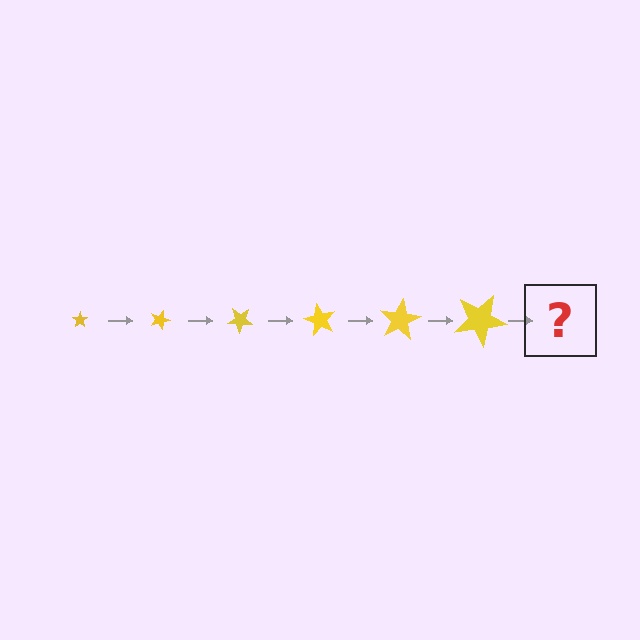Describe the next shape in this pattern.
It should be a star, larger than the previous one and rotated 120 degrees from the start.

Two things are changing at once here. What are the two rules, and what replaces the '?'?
The two rules are that the star grows larger each step and it rotates 20 degrees each step. The '?' should be a star, larger than the previous one and rotated 120 degrees from the start.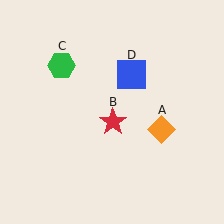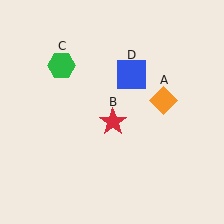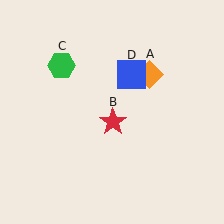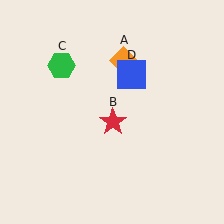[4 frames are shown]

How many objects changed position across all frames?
1 object changed position: orange diamond (object A).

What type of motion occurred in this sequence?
The orange diamond (object A) rotated counterclockwise around the center of the scene.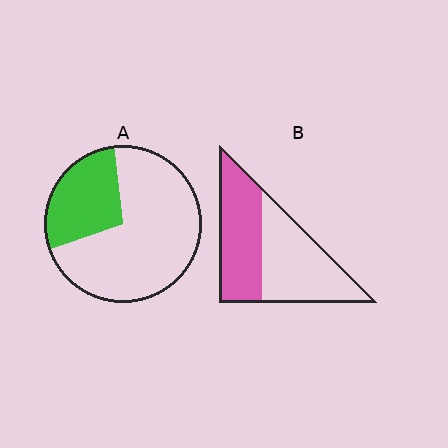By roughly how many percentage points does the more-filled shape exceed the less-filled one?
By roughly 20 percentage points (B over A).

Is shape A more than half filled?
No.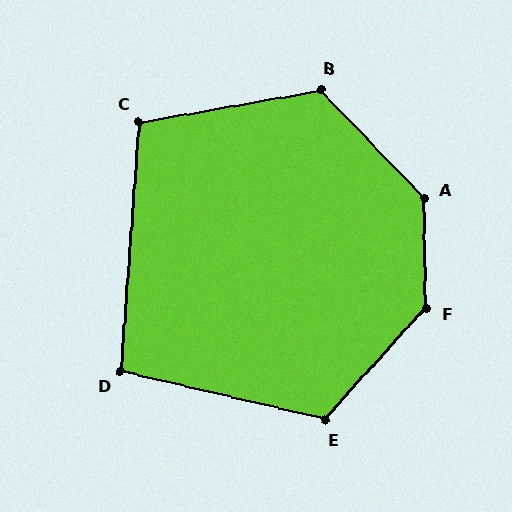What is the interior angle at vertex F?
Approximately 137 degrees (obtuse).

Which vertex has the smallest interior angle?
D, at approximately 99 degrees.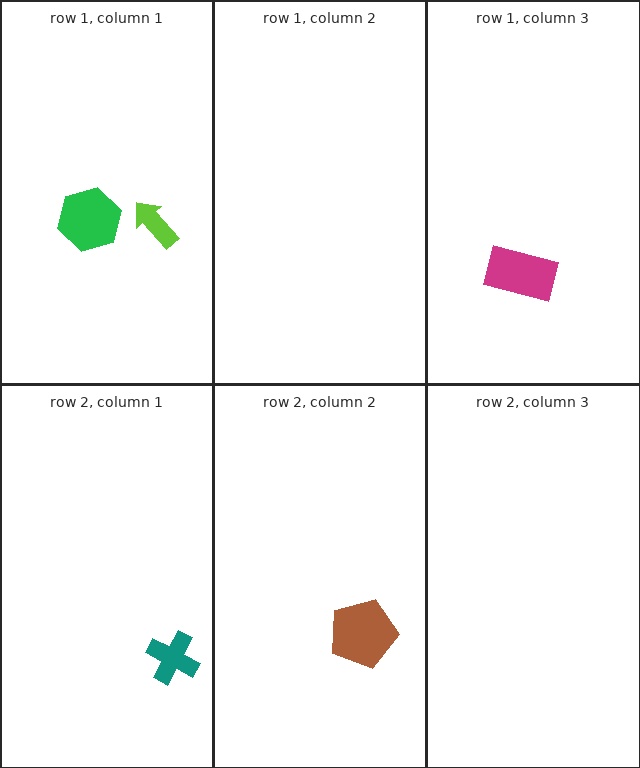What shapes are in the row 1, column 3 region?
The magenta rectangle.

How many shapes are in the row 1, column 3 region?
1.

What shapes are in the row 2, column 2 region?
The brown pentagon.